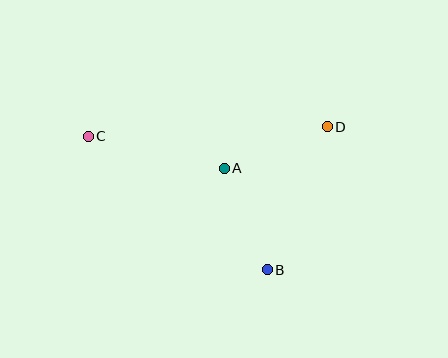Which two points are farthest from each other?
Points C and D are farthest from each other.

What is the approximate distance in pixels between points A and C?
The distance between A and C is approximately 140 pixels.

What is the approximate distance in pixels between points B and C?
The distance between B and C is approximately 223 pixels.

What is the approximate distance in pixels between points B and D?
The distance between B and D is approximately 155 pixels.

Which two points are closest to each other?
Points A and B are closest to each other.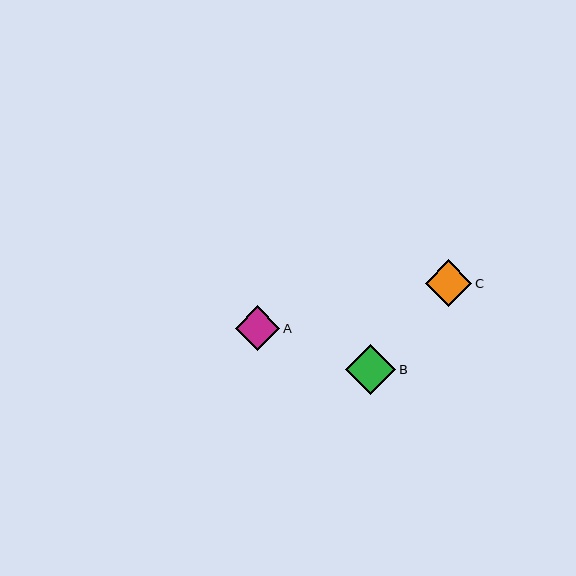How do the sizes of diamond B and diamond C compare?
Diamond B and diamond C are approximately the same size.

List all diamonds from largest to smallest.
From largest to smallest: B, C, A.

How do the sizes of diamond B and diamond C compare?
Diamond B and diamond C are approximately the same size.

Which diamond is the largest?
Diamond B is the largest with a size of approximately 50 pixels.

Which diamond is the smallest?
Diamond A is the smallest with a size of approximately 45 pixels.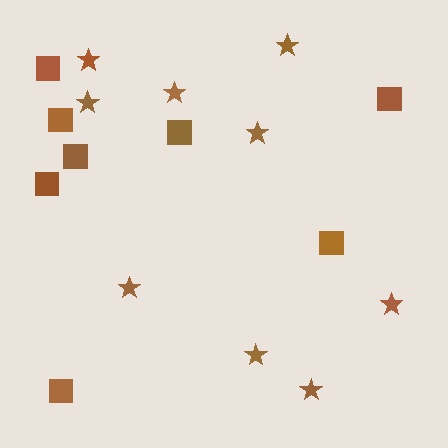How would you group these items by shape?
There are 2 groups: one group of stars (9) and one group of squares (8).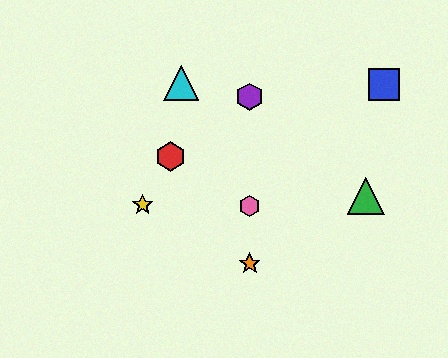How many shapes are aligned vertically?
3 shapes (the purple hexagon, the orange star, the pink hexagon) are aligned vertically.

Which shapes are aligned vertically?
The purple hexagon, the orange star, the pink hexagon are aligned vertically.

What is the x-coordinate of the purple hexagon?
The purple hexagon is at x≈250.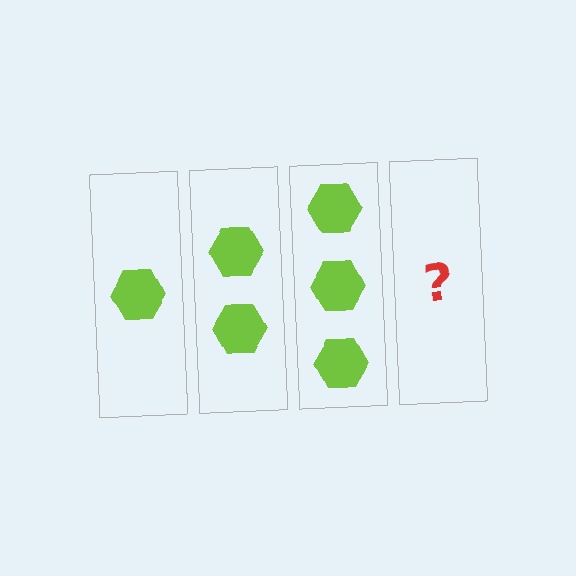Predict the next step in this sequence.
The next step is 4 hexagons.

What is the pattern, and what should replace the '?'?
The pattern is that each step adds one more hexagon. The '?' should be 4 hexagons.